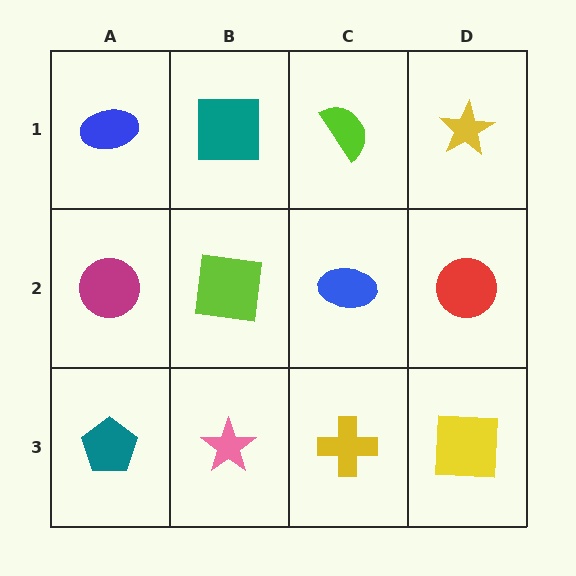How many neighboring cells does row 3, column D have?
2.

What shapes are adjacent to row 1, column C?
A blue ellipse (row 2, column C), a teal square (row 1, column B), a yellow star (row 1, column D).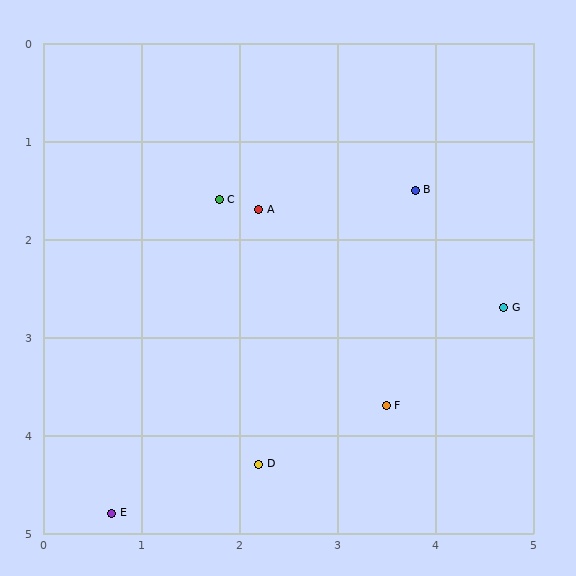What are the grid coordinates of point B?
Point B is at approximately (3.8, 1.5).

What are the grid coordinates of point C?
Point C is at approximately (1.8, 1.6).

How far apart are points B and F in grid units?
Points B and F are about 2.2 grid units apart.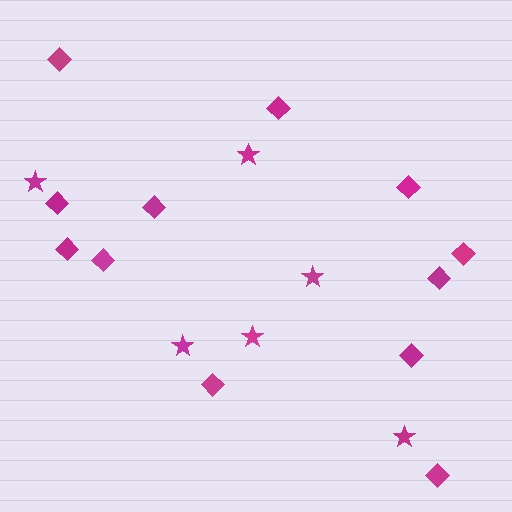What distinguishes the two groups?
There are 2 groups: one group of stars (6) and one group of diamonds (12).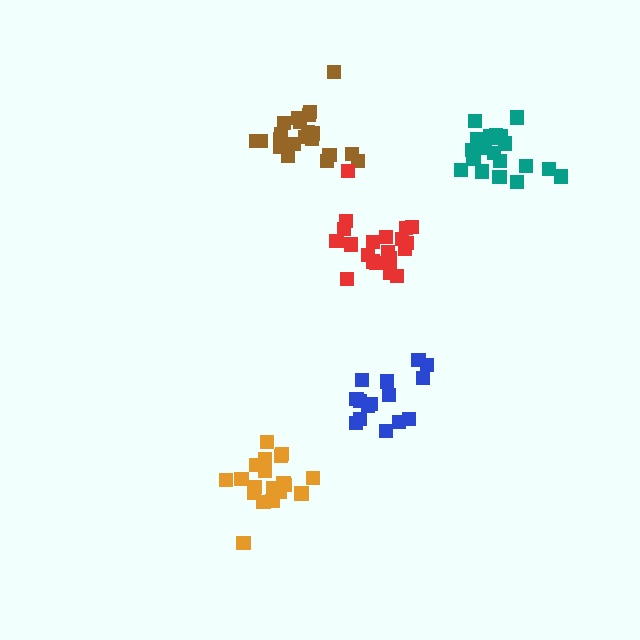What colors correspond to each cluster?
The clusters are colored: teal, brown, orange, red, blue.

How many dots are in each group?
Group 1: 20 dots, Group 2: 21 dots, Group 3: 20 dots, Group 4: 20 dots, Group 5: 15 dots (96 total).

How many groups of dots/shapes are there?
There are 5 groups.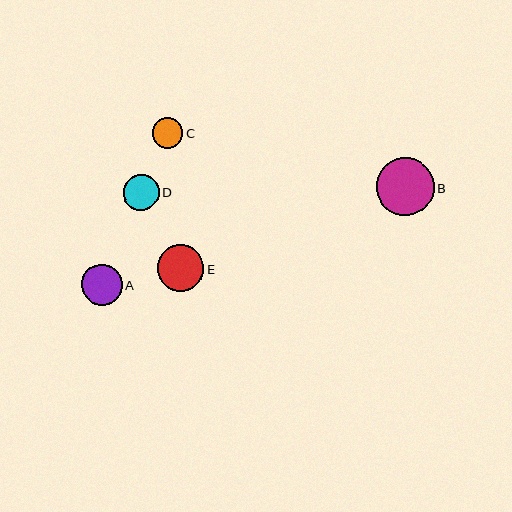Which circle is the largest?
Circle B is the largest with a size of approximately 58 pixels.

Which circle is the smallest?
Circle C is the smallest with a size of approximately 31 pixels.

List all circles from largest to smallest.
From largest to smallest: B, E, A, D, C.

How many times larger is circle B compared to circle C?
Circle B is approximately 1.9 times the size of circle C.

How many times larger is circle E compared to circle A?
Circle E is approximately 1.1 times the size of circle A.